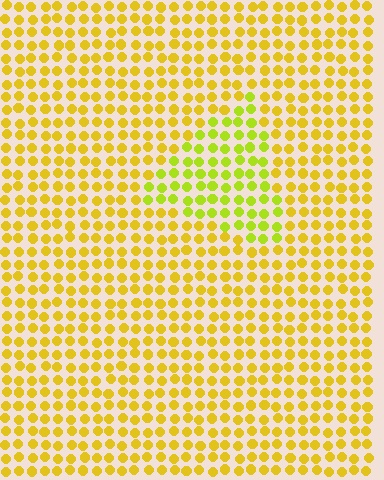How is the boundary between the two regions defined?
The boundary is defined purely by a slight shift in hue (about 27 degrees). Spacing, size, and orientation are identical on both sides.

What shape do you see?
I see a triangle.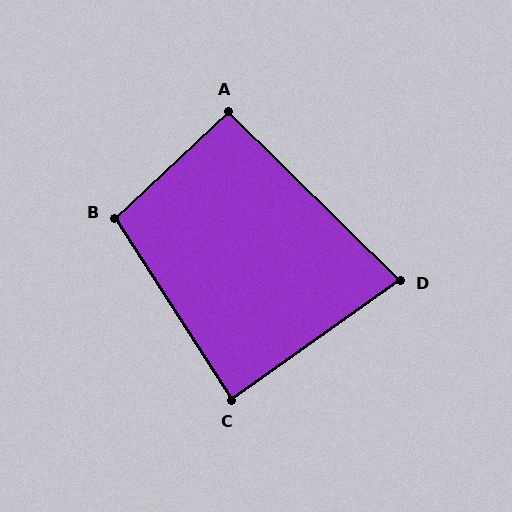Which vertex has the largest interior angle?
B, at approximately 100 degrees.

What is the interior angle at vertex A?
Approximately 93 degrees (approximately right).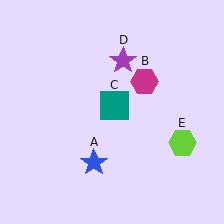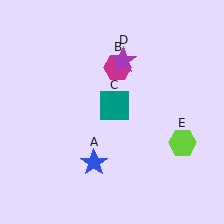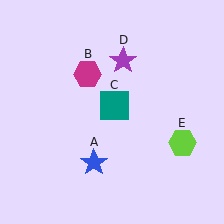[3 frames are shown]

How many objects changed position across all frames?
1 object changed position: magenta hexagon (object B).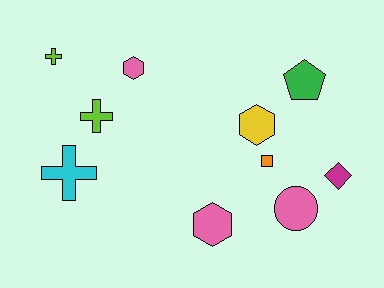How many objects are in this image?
There are 10 objects.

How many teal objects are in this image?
There are no teal objects.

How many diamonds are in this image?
There is 1 diamond.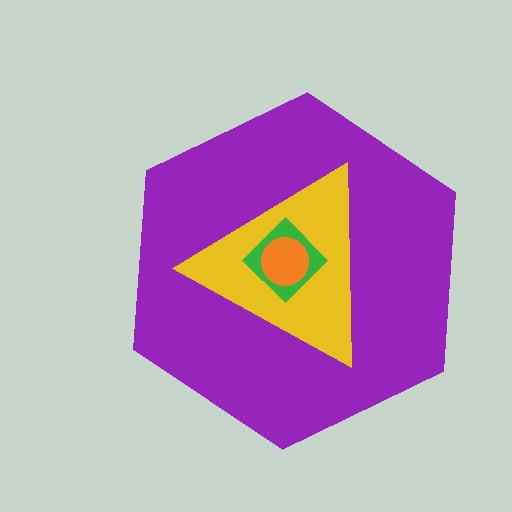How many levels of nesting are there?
4.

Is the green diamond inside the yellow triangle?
Yes.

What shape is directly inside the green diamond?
The orange circle.